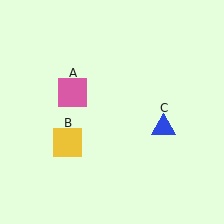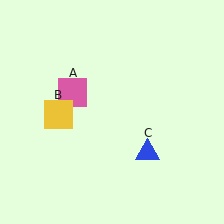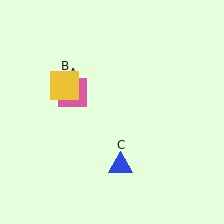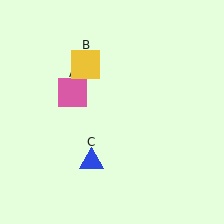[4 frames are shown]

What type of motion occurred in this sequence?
The yellow square (object B), blue triangle (object C) rotated clockwise around the center of the scene.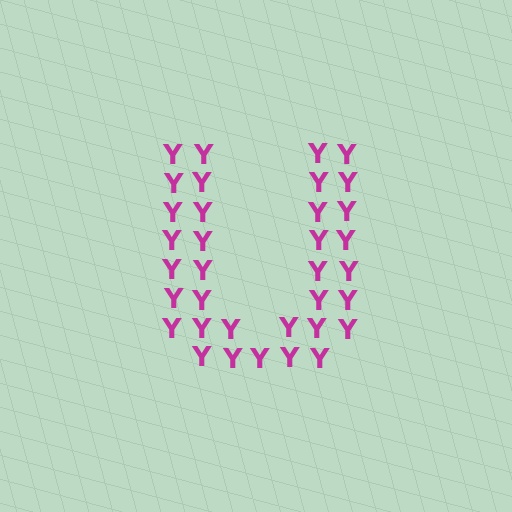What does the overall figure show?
The overall figure shows the letter U.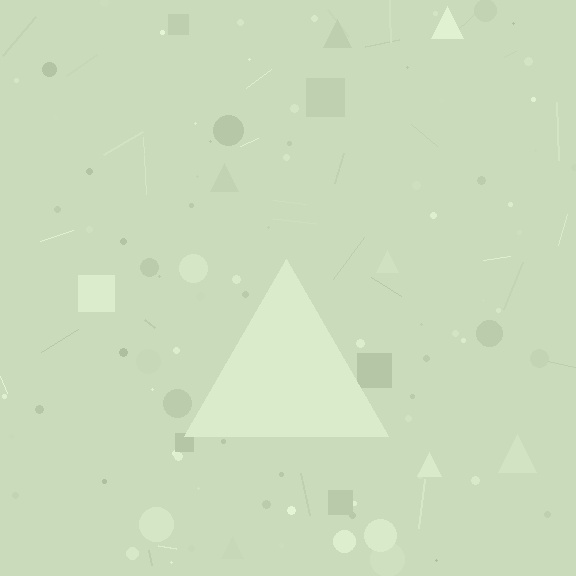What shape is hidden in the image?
A triangle is hidden in the image.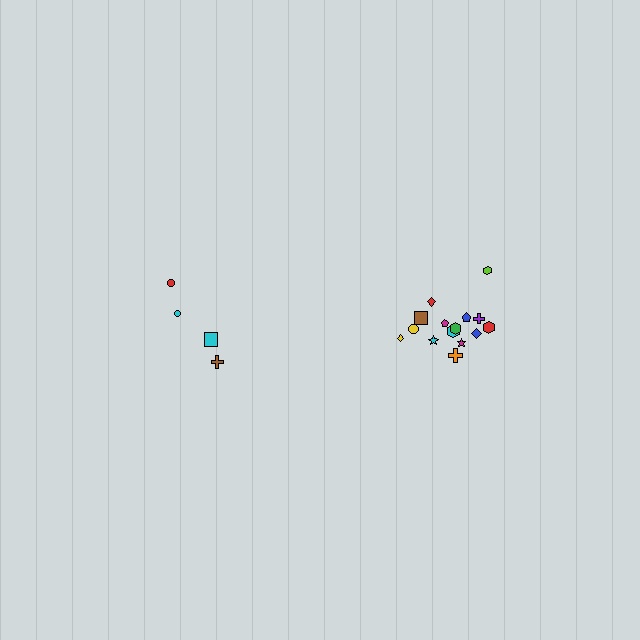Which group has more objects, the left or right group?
The right group.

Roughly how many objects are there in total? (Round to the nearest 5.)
Roughly 20 objects in total.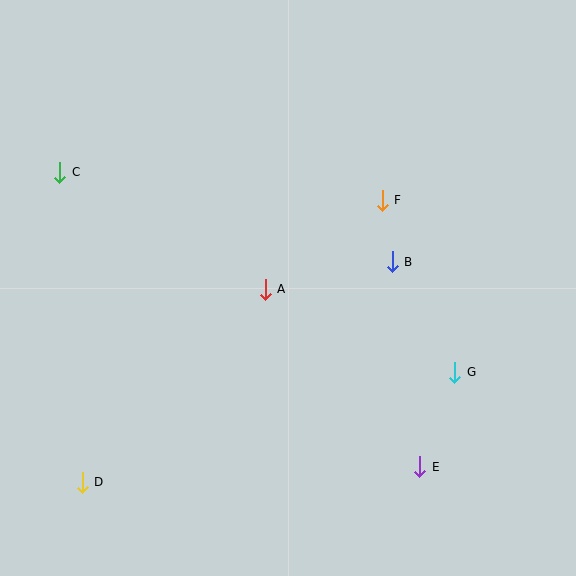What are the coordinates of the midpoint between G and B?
The midpoint between G and B is at (423, 317).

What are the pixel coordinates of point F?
Point F is at (382, 200).